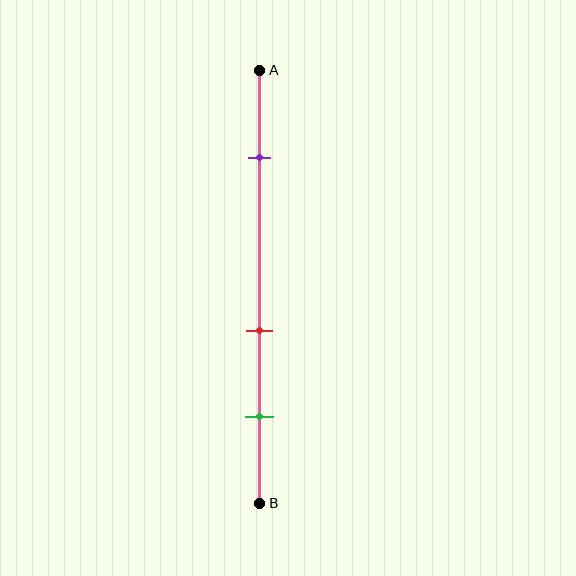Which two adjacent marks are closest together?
The red and green marks are the closest adjacent pair.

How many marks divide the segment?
There are 3 marks dividing the segment.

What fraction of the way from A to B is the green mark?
The green mark is approximately 80% (0.8) of the way from A to B.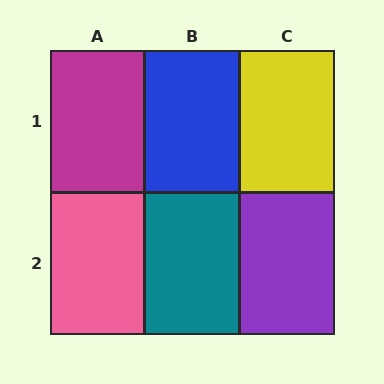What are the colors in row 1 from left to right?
Magenta, blue, yellow.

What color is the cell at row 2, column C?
Purple.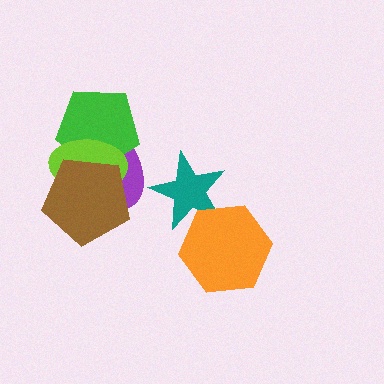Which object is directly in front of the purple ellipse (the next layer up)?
The green pentagon is directly in front of the purple ellipse.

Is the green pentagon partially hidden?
Yes, it is partially covered by another shape.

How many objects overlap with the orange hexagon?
1 object overlaps with the orange hexagon.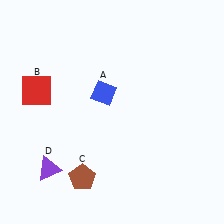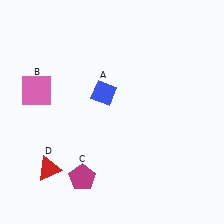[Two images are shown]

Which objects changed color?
B changed from red to pink. C changed from brown to magenta. D changed from purple to red.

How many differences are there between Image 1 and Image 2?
There are 3 differences between the two images.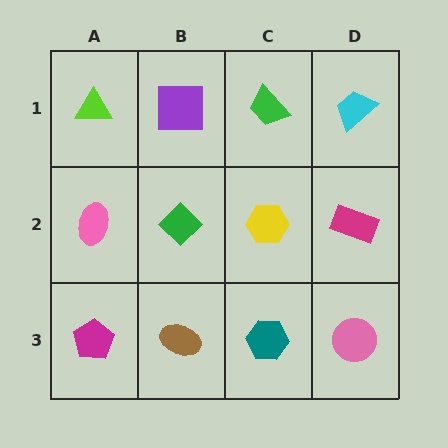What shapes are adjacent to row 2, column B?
A purple square (row 1, column B), a brown ellipse (row 3, column B), a pink ellipse (row 2, column A), a yellow hexagon (row 2, column C).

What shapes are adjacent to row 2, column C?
A green trapezoid (row 1, column C), a teal hexagon (row 3, column C), a green diamond (row 2, column B), a magenta rectangle (row 2, column D).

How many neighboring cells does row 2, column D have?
3.